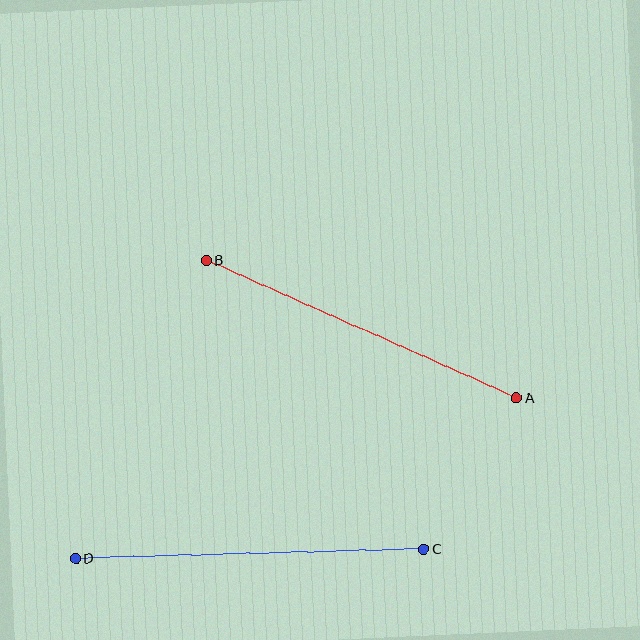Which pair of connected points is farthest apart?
Points C and D are farthest apart.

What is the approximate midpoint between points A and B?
The midpoint is at approximately (361, 330) pixels.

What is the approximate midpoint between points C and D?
The midpoint is at approximately (250, 554) pixels.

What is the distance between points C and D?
The distance is approximately 349 pixels.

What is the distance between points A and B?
The distance is approximately 339 pixels.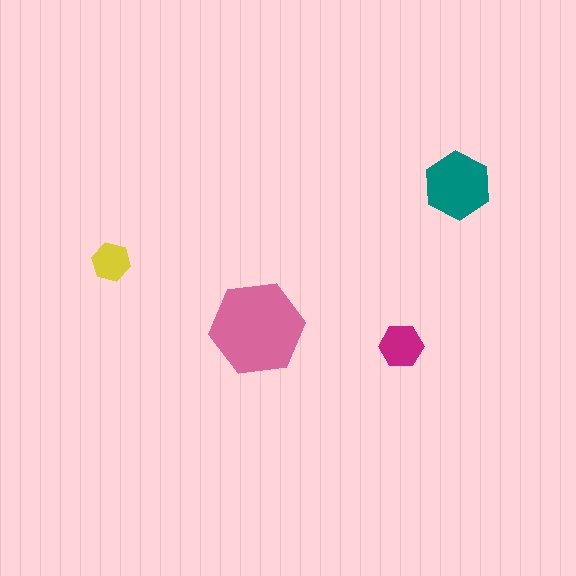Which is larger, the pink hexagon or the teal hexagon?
The pink one.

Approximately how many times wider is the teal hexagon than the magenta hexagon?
About 1.5 times wider.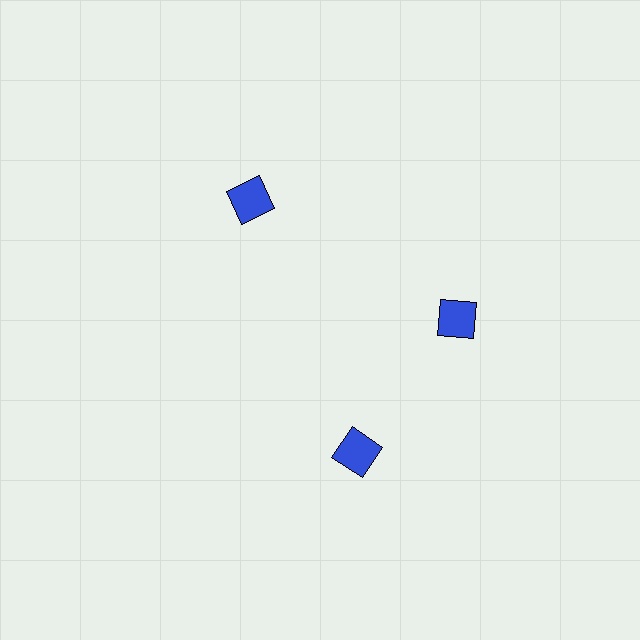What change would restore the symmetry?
The symmetry would be restored by rotating it back into even spacing with its neighbors so that all 3 squares sit at equal angles and equal distance from the center.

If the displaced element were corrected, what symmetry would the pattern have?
It would have 3-fold rotational symmetry — the pattern would map onto itself every 120 degrees.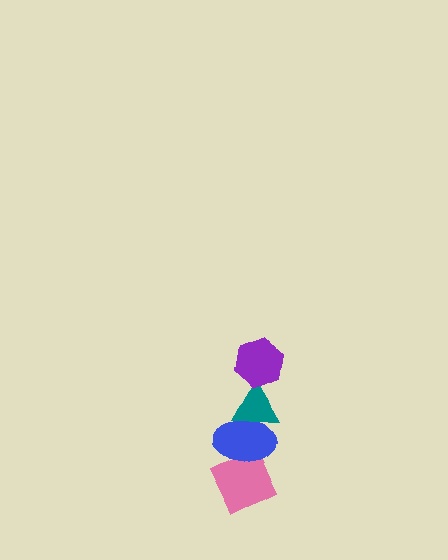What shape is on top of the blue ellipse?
The teal triangle is on top of the blue ellipse.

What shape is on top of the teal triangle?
The purple hexagon is on top of the teal triangle.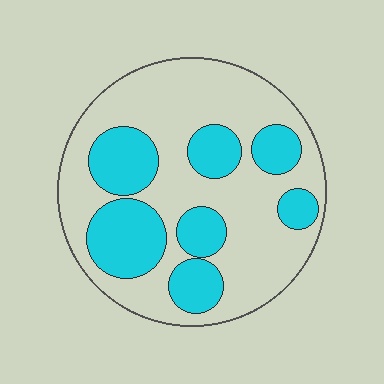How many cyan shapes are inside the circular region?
7.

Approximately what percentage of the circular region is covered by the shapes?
Approximately 35%.